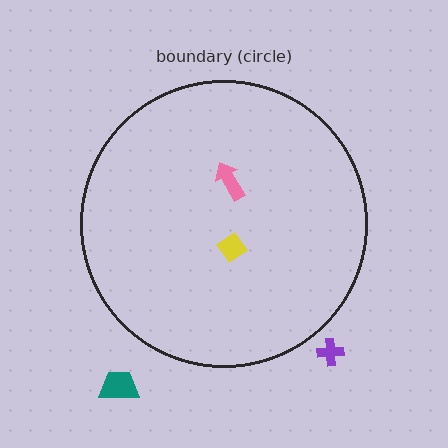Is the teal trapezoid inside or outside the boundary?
Outside.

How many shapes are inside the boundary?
2 inside, 2 outside.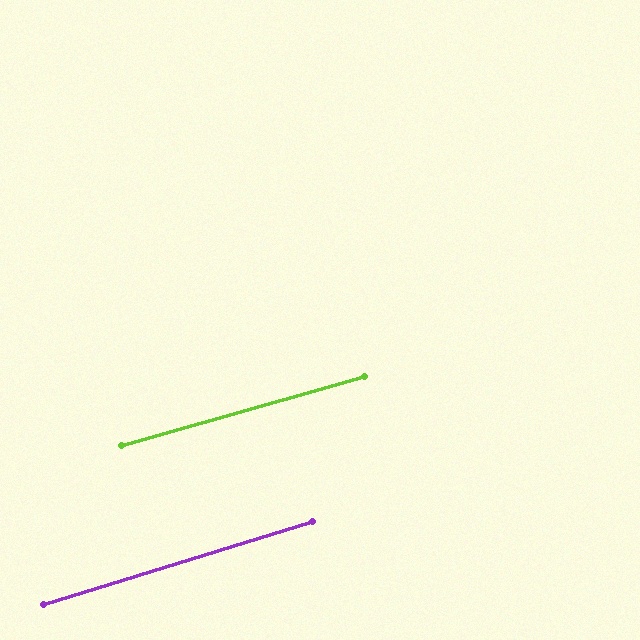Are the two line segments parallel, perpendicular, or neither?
Parallel — their directions differ by only 1.4°.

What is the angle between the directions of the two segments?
Approximately 1 degree.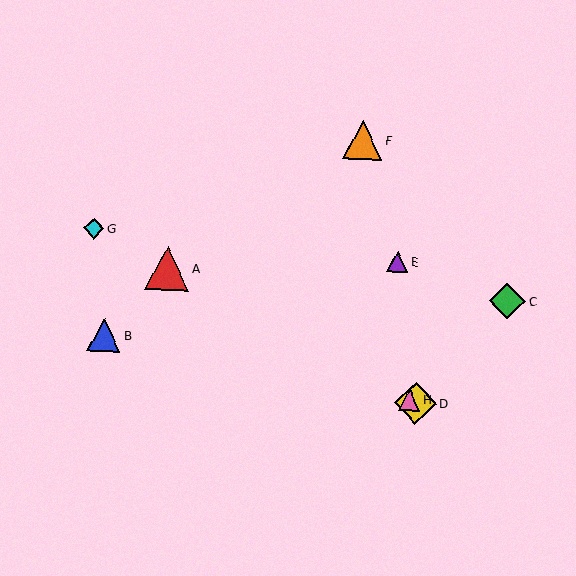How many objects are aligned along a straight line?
4 objects (A, D, G, H) are aligned along a straight line.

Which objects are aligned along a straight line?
Objects A, D, G, H are aligned along a straight line.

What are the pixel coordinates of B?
Object B is at (104, 335).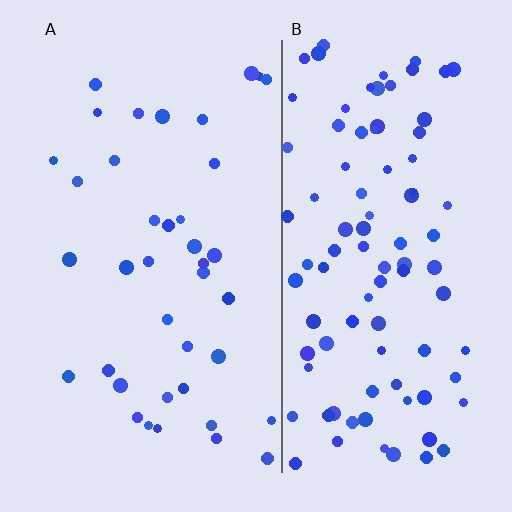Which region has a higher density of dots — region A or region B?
B (the right).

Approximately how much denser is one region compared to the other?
Approximately 2.4× — region B over region A.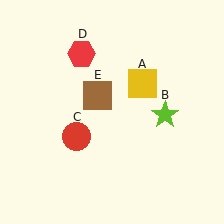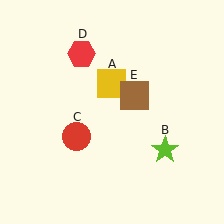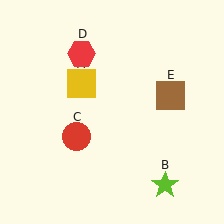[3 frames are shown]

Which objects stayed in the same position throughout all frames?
Red circle (object C) and red hexagon (object D) remained stationary.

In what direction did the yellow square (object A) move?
The yellow square (object A) moved left.